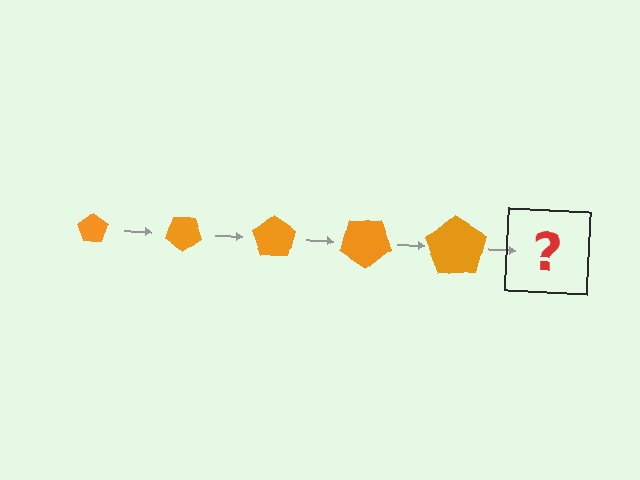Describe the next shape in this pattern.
It should be a pentagon, larger than the previous one and rotated 175 degrees from the start.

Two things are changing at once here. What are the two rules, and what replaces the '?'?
The two rules are that the pentagon grows larger each step and it rotates 35 degrees each step. The '?' should be a pentagon, larger than the previous one and rotated 175 degrees from the start.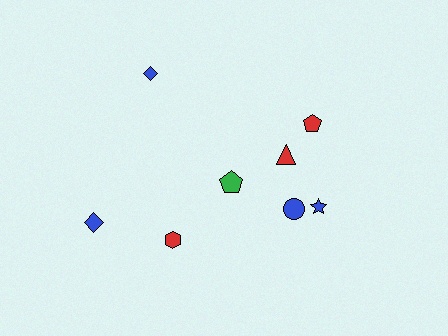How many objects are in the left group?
There are 3 objects.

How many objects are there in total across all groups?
There are 8 objects.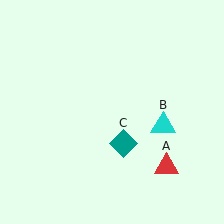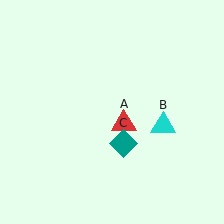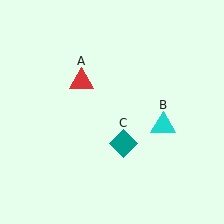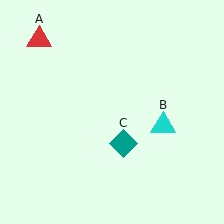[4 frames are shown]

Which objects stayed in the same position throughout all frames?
Cyan triangle (object B) and teal diamond (object C) remained stationary.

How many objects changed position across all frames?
1 object changed position: red triangle (object A).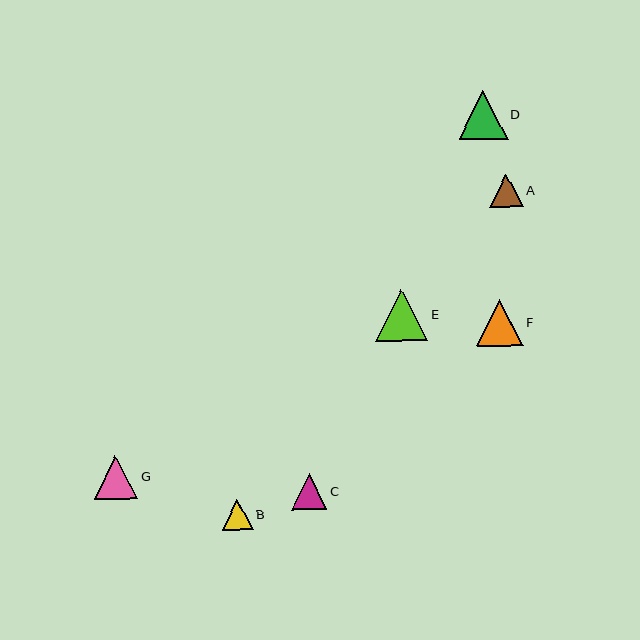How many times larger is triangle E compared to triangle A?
Triangle E is approximately 1.6 times the size of triangle A.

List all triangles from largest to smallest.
From largest to smallest: E, D, F, G, C, A, B.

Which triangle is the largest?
Triangle E is the largest with a size of approximately 53 pixels.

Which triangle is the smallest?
Triangle B is the smallest with a size of approximately 31 pixels.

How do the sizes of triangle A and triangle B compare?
Triangle A and triangle B are approximately the same size.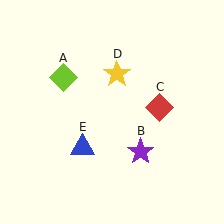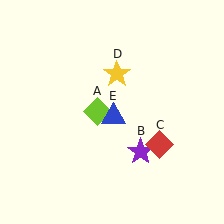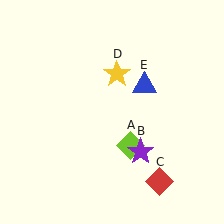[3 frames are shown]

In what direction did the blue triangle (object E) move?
The blue triangle (object E) moved up and to the right.